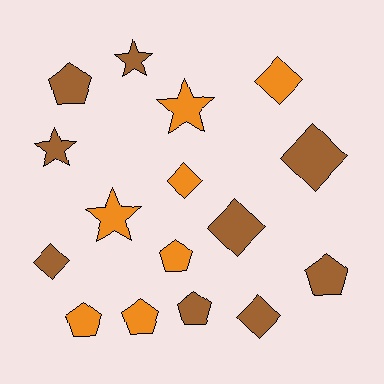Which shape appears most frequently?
Diamond, with 6 objects.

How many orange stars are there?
There are 2 orange stars.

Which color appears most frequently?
Brown, with 9 objects.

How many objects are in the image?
There are 16 objects.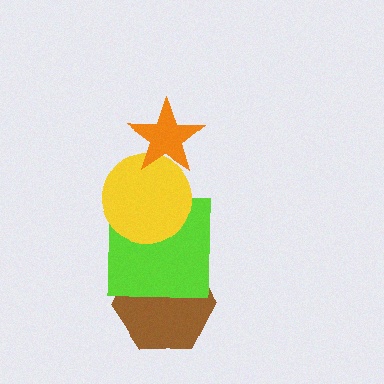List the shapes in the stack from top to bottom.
From top to bottom: the orange star, the yellow circle, the lime square, the brown hexagon.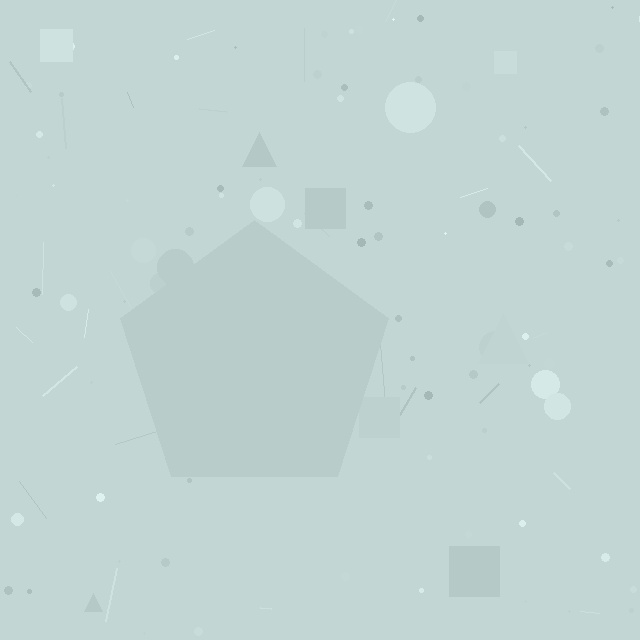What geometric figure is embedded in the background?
A pentagon is embedded in the background.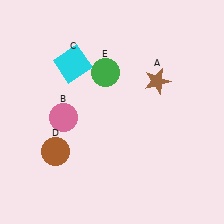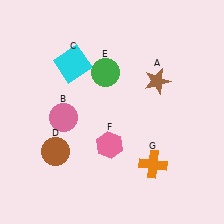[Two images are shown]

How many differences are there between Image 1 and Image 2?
There are 2 differences between the two images.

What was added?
A pink hexagon (F), an orange cross (G) were added in Image 2.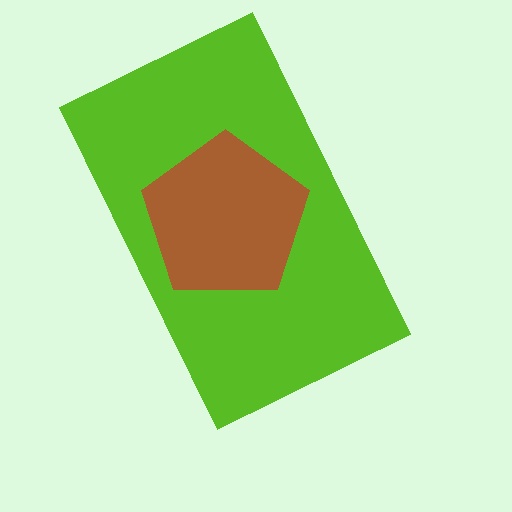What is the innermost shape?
The brown pentagon.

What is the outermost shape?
The lime rectangle.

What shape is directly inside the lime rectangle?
The brown pentagon.